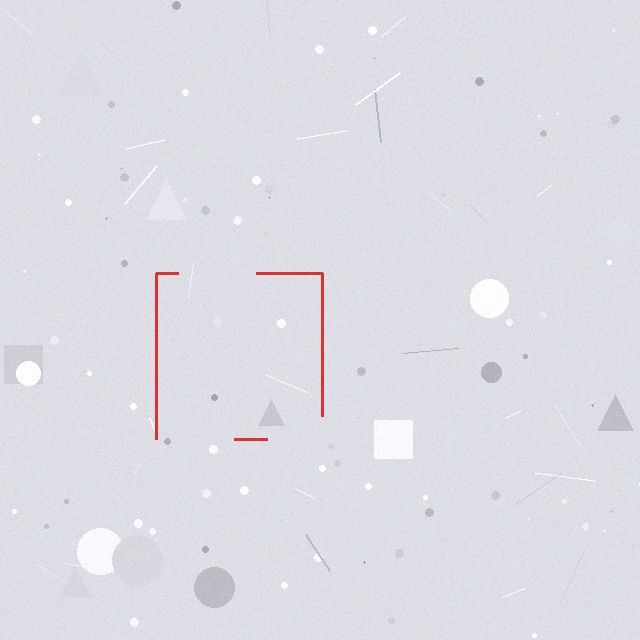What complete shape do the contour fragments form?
The contour fragments form a square.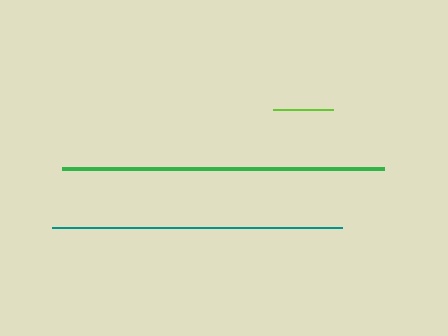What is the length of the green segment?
The green segment is approximately 322 pixels long.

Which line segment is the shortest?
The lime line is the shortest at approximately 60 pixels.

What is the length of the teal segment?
The teal segment is approximately 290 pixels long.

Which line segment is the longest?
The green line is the longest at approximately 322 pixels.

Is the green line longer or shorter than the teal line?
The green line is longer than the teal line.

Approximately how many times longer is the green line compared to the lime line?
The green line is approximately 5.4 times the length of the lime line.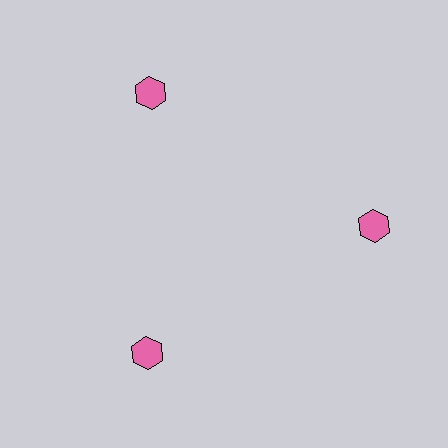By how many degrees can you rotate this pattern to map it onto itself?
The pattern maps onto itself every 120 degrees of rotation.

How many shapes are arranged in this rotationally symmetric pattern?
There are 3 shapes, arranged in 3 groups of 1.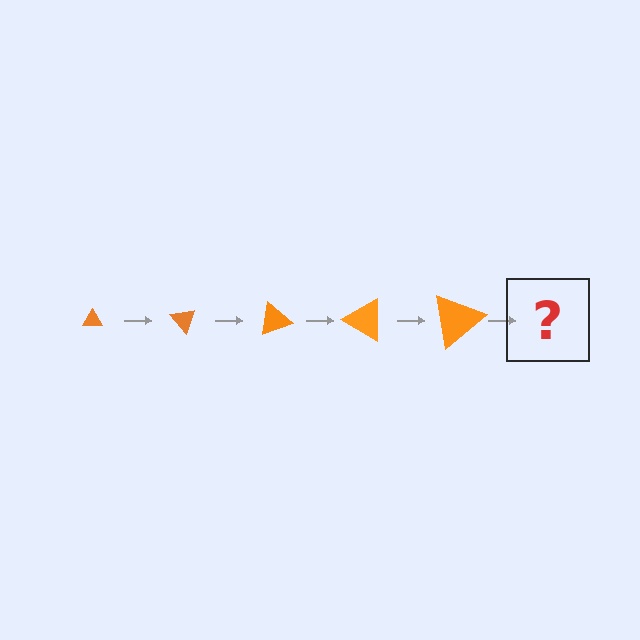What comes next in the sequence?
The next element should be a triangle, larger than the previous one and rotated 250 degrees from the start.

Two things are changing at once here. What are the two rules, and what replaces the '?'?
The two rules are that the triangle grows larger each step and it rotates 50 degrees each step. The '?' should be a triangle, larger than the previous one and rotated 250 degrees from the start.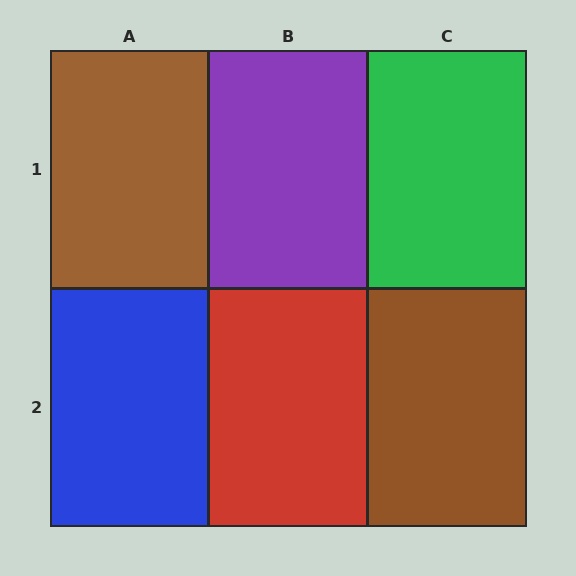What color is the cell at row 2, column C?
Brown.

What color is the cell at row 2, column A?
Blue.